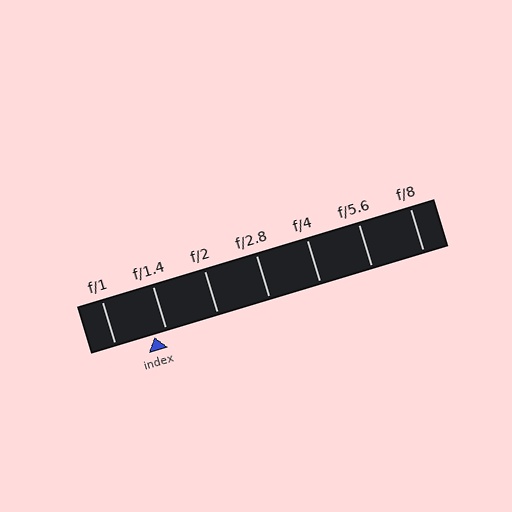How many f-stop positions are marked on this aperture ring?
There are 7 f-stop positions marked.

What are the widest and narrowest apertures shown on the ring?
The widest aperture shown is f/1 and the narrowest is f/8.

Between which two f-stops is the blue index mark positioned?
The index mark is between f/1 and f/1.4.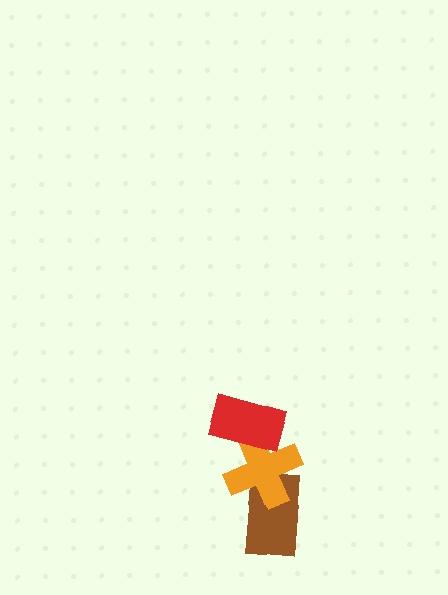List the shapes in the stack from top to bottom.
From top to bottom: the red rectangle, the orange cross, the brown rectangle.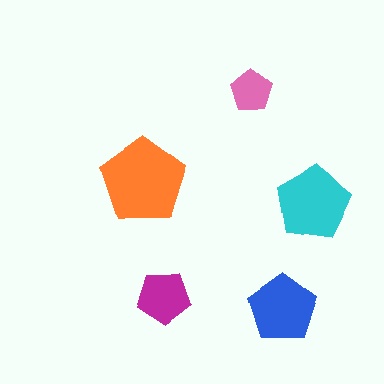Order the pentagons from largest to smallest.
the orange one, the cyan one, the blue one, the magenta one, the pink one.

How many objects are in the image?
There are 5 objects in the image.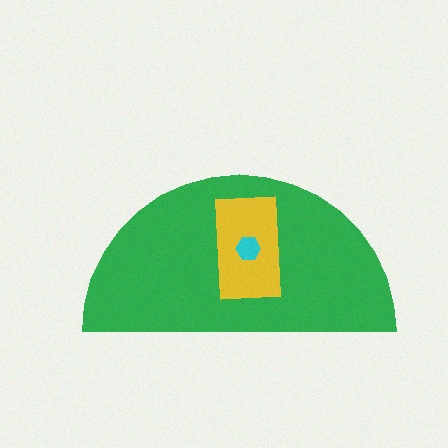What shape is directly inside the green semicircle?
The yellow rectangle.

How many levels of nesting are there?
3.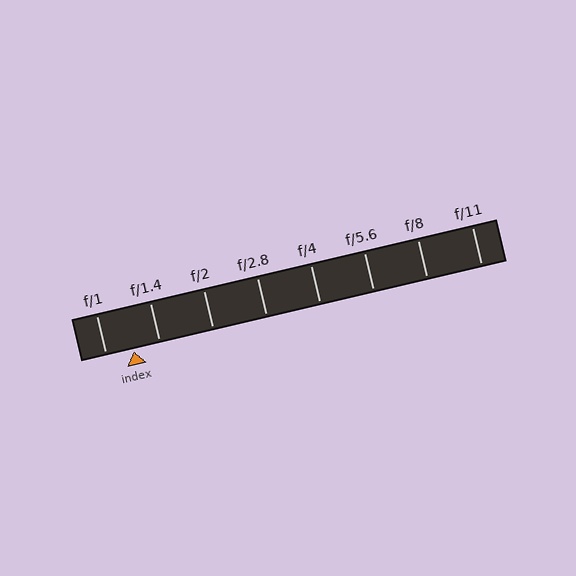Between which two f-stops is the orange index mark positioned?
The index mark is between f/1 and f/1.4.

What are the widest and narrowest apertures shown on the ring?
The widest aperture shown is f/1 and the narrowest is f/11.